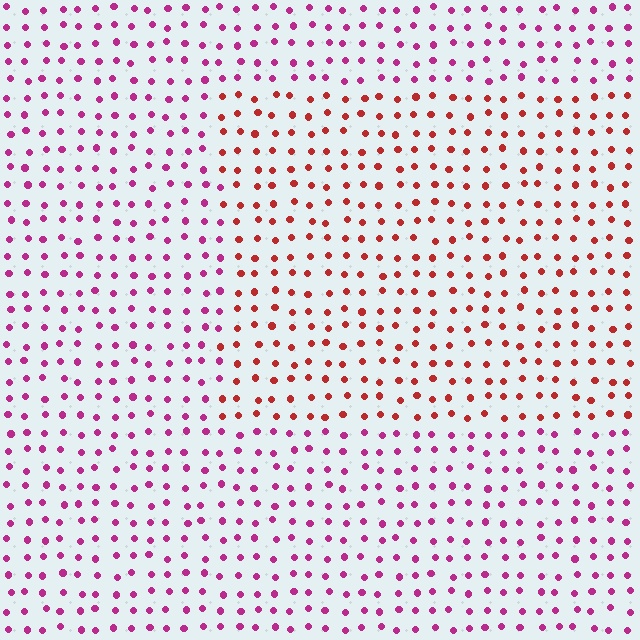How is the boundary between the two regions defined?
The boundary is defined purely by a slight shift in hue (about 40 degrees). Spacing, size, and orientation are identical on both sides.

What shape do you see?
I see a rectangle.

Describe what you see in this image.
The image is filled with small magenta elements in a uniform arrangement. A rectangle-shaped region is visible where the elements are tinted to a slightly different hue, forming a subtle color boundary.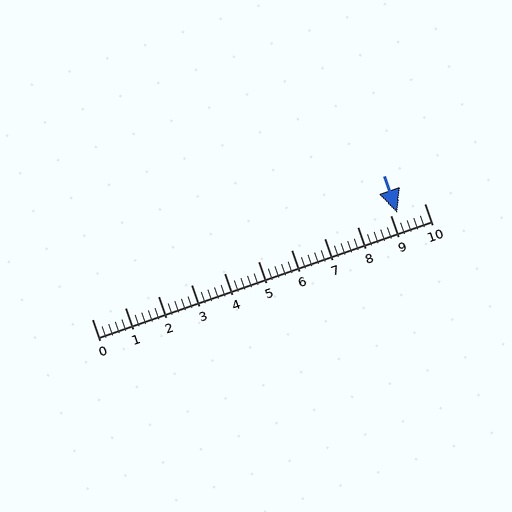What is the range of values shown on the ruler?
The ruler shows values from 0 to 10.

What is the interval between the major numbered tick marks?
The major tick marks are spaced 1 units apart.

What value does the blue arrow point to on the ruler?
The blue arrow points to approximately 9.2.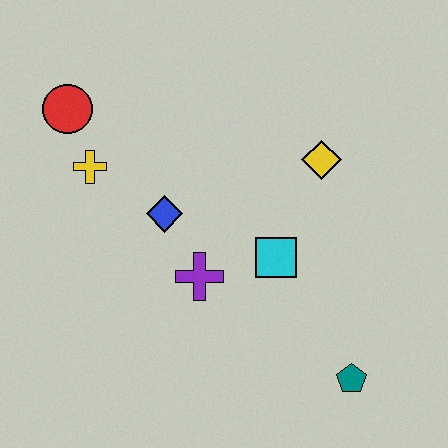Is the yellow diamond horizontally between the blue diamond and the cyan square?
No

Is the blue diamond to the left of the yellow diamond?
Yes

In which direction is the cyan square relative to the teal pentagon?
The cyan square is above the teal pentagon.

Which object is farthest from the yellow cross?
The teal pentagon is farthest from the yellow cross.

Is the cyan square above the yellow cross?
No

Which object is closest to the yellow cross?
The red circle is closest to the yellow cross.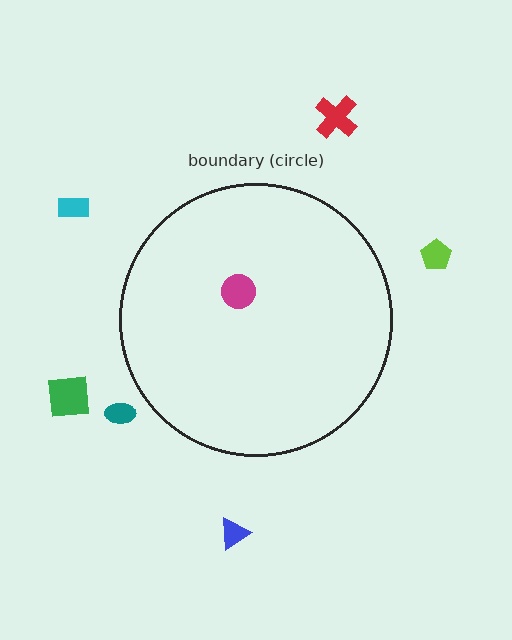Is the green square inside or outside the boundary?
Outside.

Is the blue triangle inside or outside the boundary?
Outside.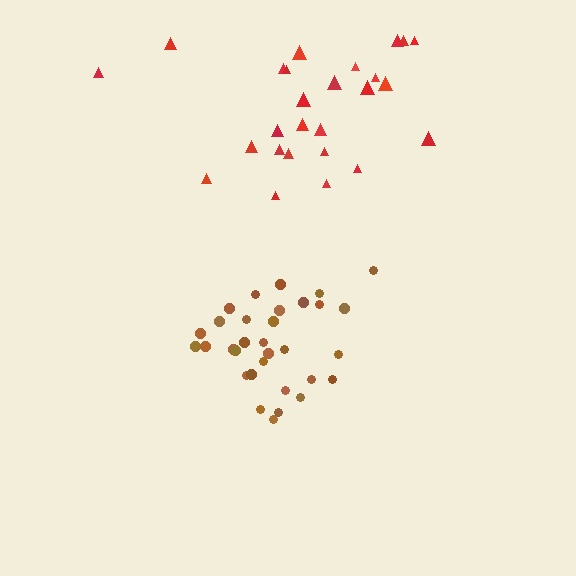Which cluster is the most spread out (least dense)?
Red.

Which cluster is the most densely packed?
Brown.